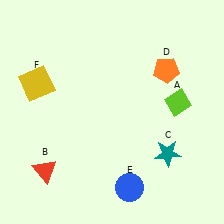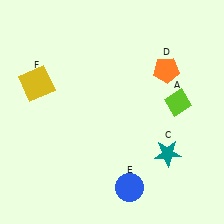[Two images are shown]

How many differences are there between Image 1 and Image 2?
There is 1 difference between the two images.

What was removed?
The red triangle (B) was removed in Image 2.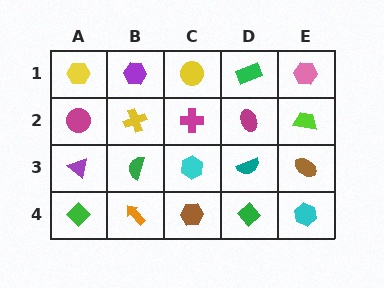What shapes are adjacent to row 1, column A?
A magenta circle (row 2, column A), a purple hexagon (row 1, column B).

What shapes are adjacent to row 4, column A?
A purple triangle (row 3, column A), an orange arrow (row 4, column B).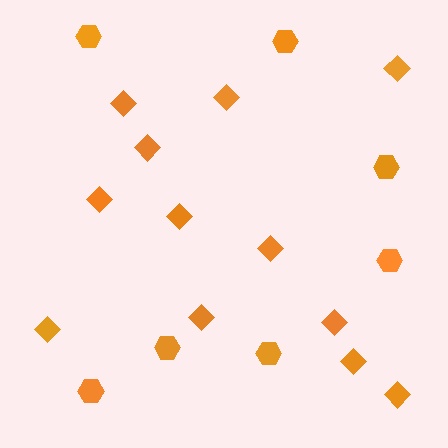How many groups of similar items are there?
There are 2 groups: one group of diamonds (12) and one group of hexagons (7).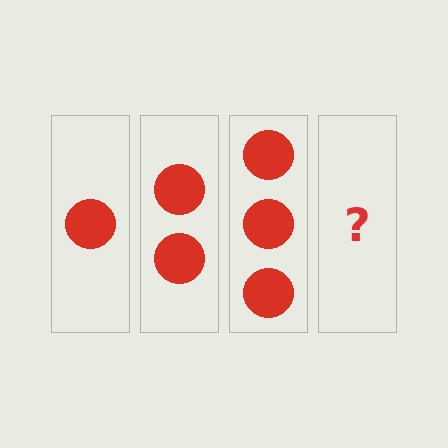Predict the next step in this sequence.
The next step is 4 circles.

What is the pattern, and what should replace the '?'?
The pattern is that each step adds one more circle. The '?' should be 4 circles.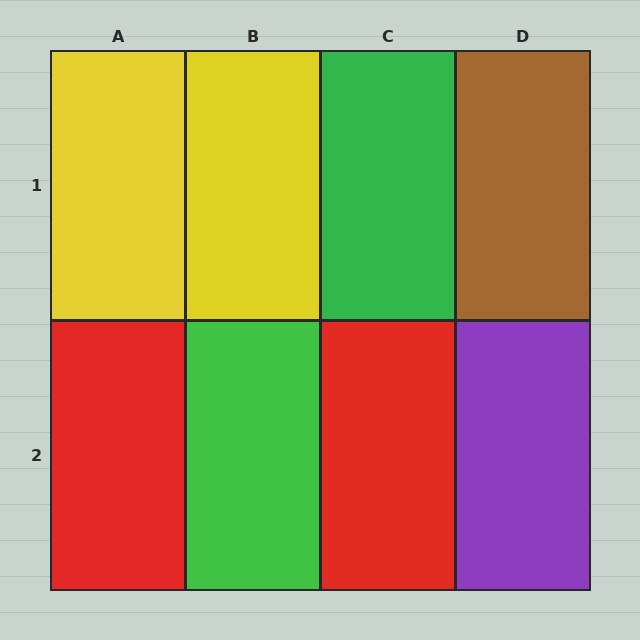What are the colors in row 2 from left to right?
Red, green, red, purple.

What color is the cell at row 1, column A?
Yellow.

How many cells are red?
2 cells are red.